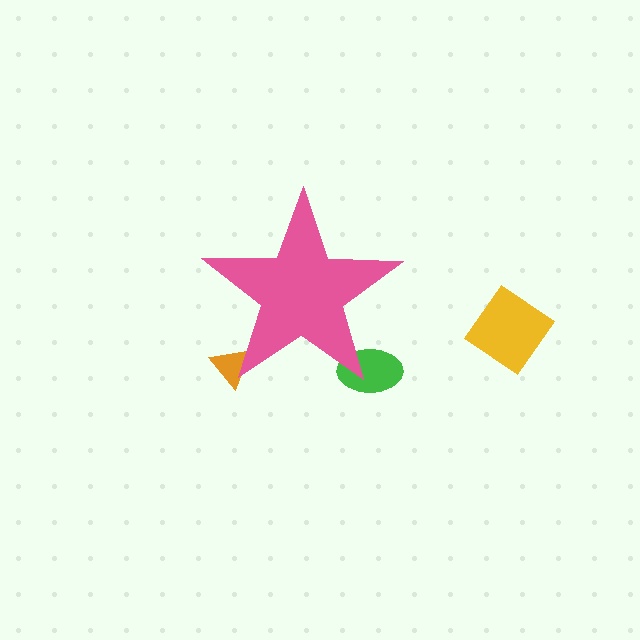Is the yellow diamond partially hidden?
No, the yellow diamond is fully visible.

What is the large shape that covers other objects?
A pink star.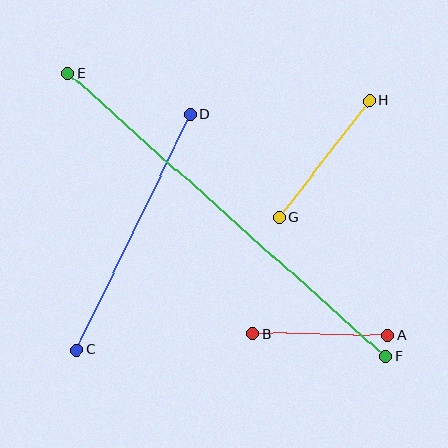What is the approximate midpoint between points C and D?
The midpoint is at approximately (134, 232) pixels.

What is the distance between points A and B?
The distance is approximately 135 pixels.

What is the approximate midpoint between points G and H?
The midpoint is at approximately (324, 159) pixels.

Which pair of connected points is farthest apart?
Points E and F are farthest apart.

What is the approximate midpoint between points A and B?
The midpoint is at approximately (320, 335) pixels.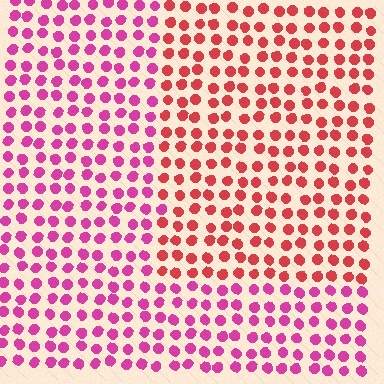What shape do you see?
I see a rectangle.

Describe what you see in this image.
The image is filled with small magenta elements in a uniform arrangement. A rectangle-shaped region is visible where the elements are tinted to a slightly different hue, forming a subtle color boundary.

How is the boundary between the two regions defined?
The boundary is defined purely by a slight shift in hue (about 36 degrees). Spacing, size, and orientation are identical on both sides.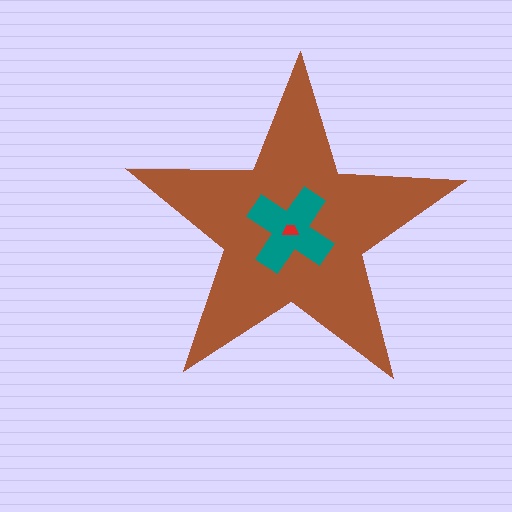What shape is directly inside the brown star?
The teal cross.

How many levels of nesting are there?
3.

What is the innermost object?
The red trapezoid.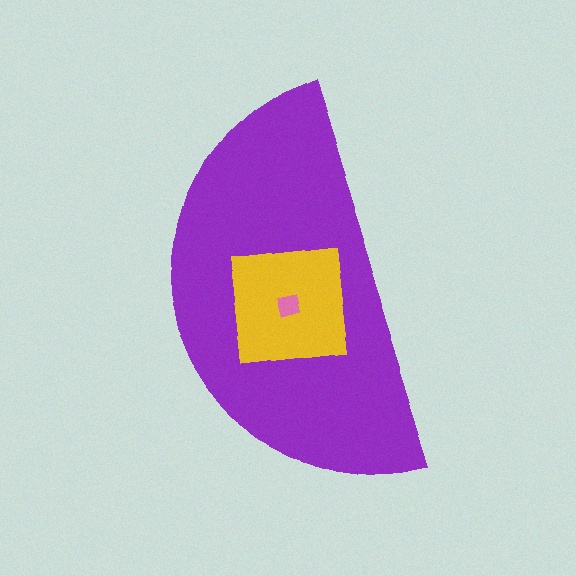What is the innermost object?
The pink square.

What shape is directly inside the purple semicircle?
The yellow square.